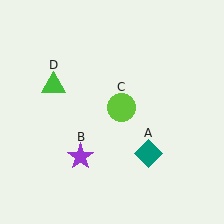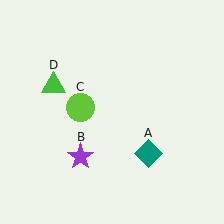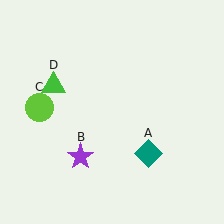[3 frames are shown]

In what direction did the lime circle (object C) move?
The lime circle (object C) moved left.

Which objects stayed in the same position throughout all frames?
Teal diamond (object A) and purple star (object B) and green triangle (object D) remained stationary.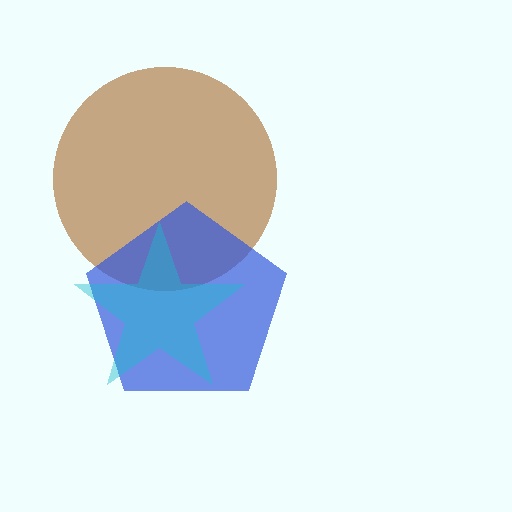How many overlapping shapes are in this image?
There are 3 overlapping shapes in the image.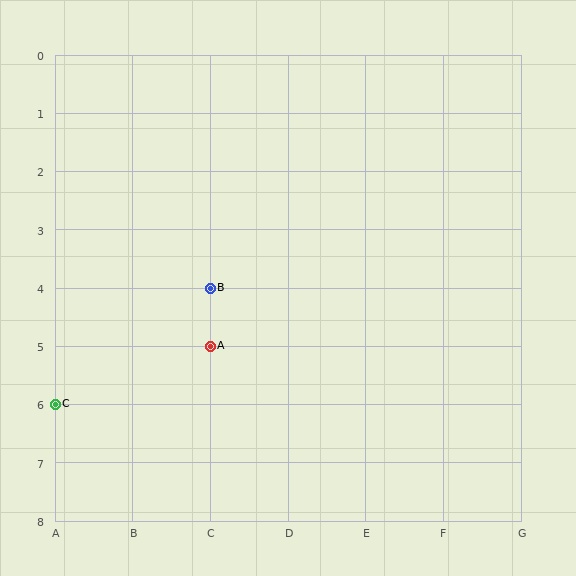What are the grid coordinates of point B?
Point B is at grid coordinates (C, 4).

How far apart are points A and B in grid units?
Points A and B are 1 row apart.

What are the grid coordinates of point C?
Point C is at grid coordinates (A, 6).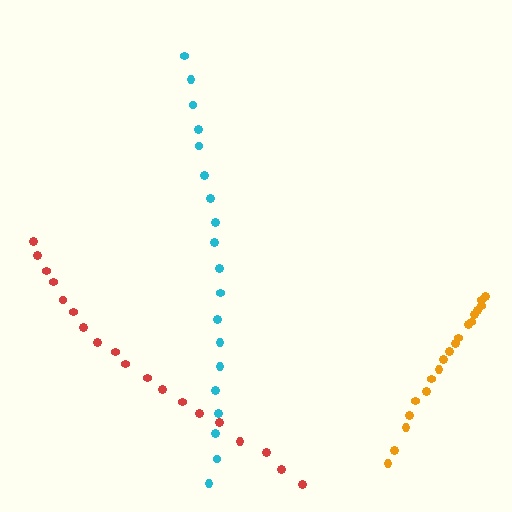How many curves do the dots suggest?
There are 3 distinct paths.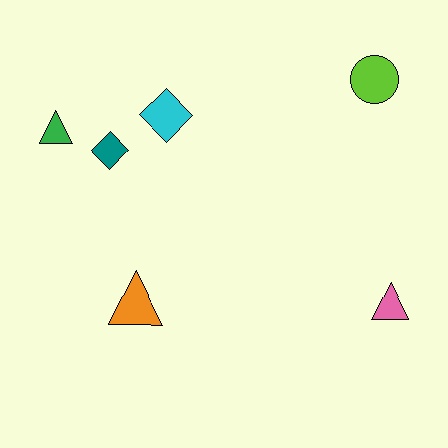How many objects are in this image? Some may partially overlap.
There are 6 objects.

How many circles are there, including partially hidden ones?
There is 1 circle.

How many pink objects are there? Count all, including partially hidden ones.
There is 1 pink object.